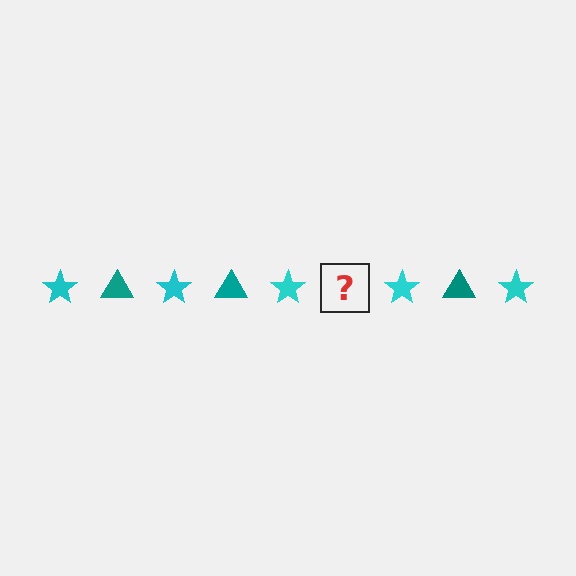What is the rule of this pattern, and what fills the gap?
The rule is that the pattern alternates between cyan star and teal triangle. The gap should be filled with a teal triangle.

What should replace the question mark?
The question mark should be replaced with a teal triangle.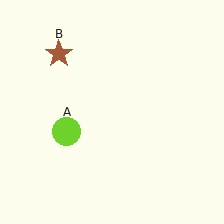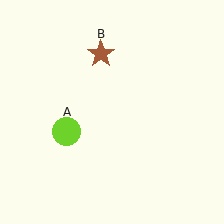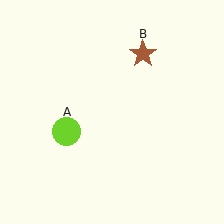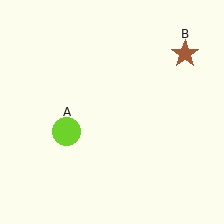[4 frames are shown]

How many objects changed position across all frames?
1 object changed position: brown star (object B).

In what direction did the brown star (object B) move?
The brown star (object B) moved right.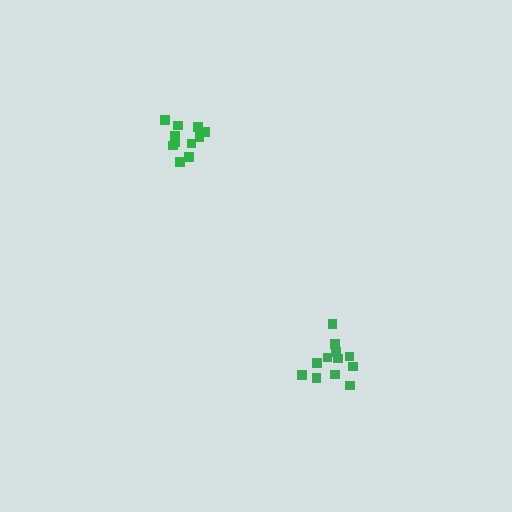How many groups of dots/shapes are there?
There are 2 groups.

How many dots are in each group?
Group 1: 12 dots, Group 2: 11 dots (23 total).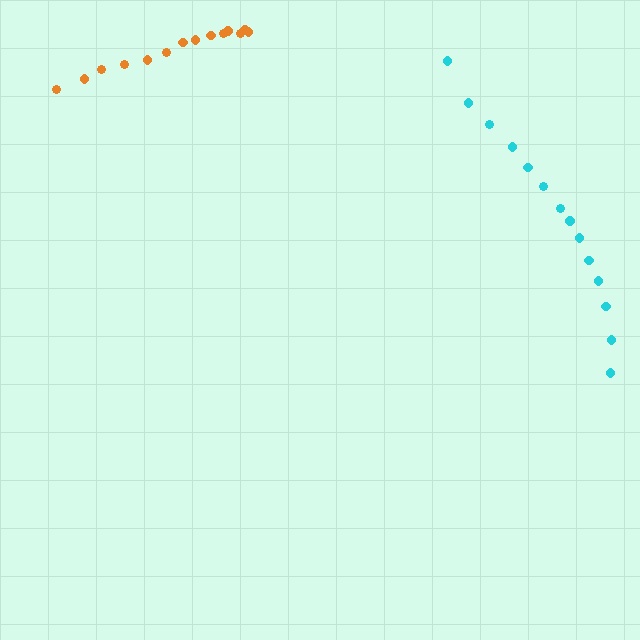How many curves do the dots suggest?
There are 2 distinct paths.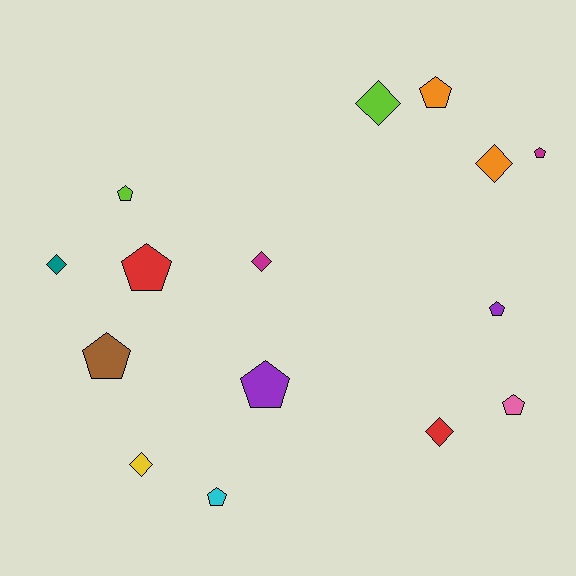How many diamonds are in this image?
There are 6 diamonds.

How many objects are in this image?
There are 15 objects.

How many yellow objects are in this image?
There is 1 yellow object.